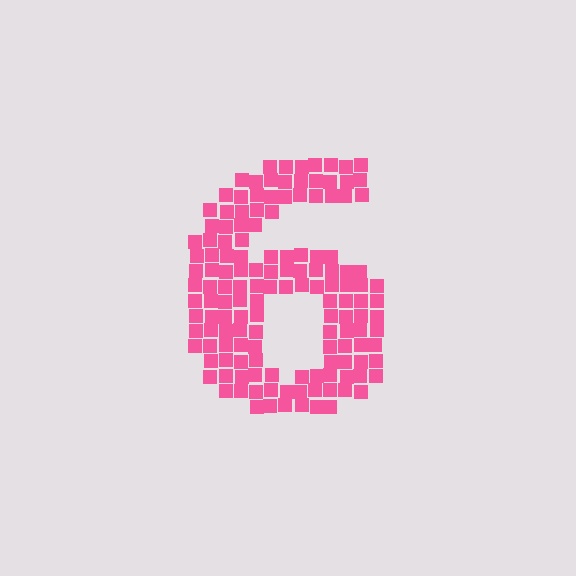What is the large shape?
The large shape is the digit 6.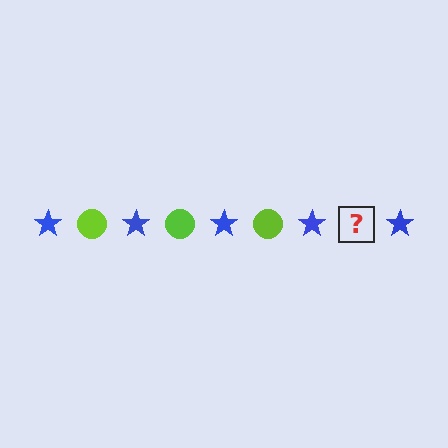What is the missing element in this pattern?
The missing element is a lime circle.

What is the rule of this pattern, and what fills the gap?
The rule is that the pattern alternates between blue star and lime circle. The gap should be filled with a lime circle.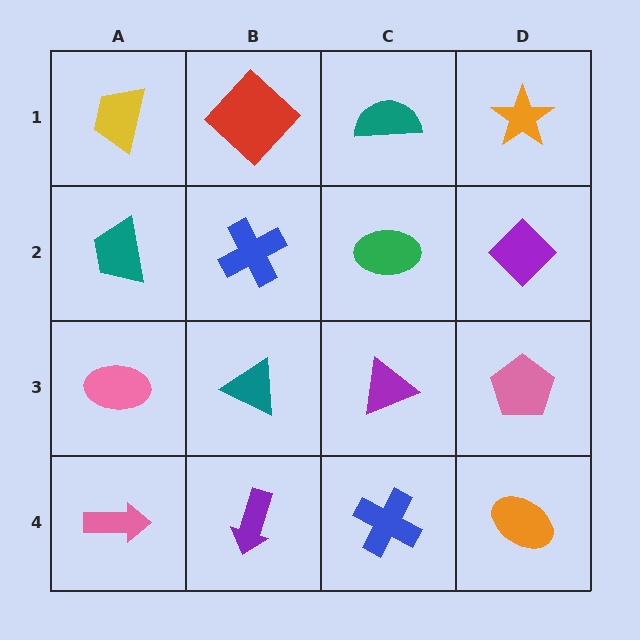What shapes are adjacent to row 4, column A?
A pink ellipse (row 3, column A), a purple arrow (row 4, column B).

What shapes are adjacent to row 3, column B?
A blue cross (row 2, column B), a purple arrow (row 4, column B), a pink ellipse (row 3, column A), a purple triangle (row 3, column C).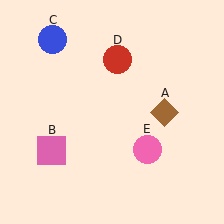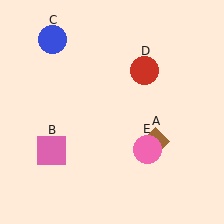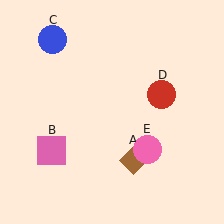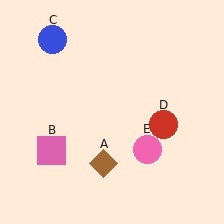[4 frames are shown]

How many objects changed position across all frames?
2 objects changed position: brown diamond (object A), red circle (object D).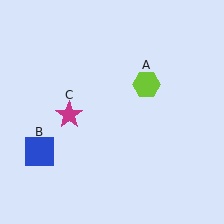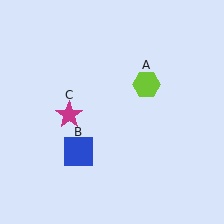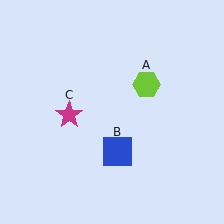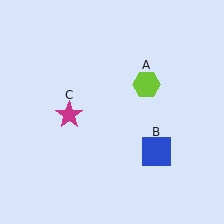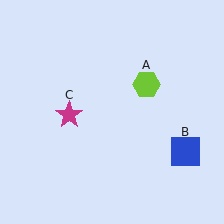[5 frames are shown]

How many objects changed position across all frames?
1 object changed position: blue square (object B).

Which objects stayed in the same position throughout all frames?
Lime hexagon (object A) and magenta star (object C) remained stationary.